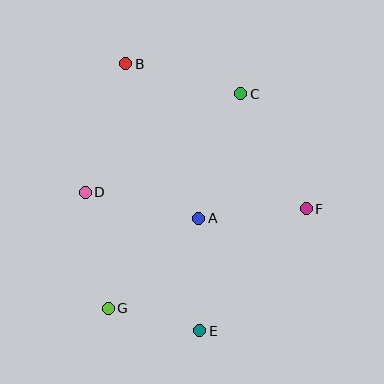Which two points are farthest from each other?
Points B and E are farthest from each other.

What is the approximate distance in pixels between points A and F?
The distance between A and F is approximately 108 pixels.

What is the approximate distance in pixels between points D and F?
The distance between D and F is approximately 221 pixels.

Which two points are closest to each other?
Points E and G are closest to each other.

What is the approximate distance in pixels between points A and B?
The distance between A and B is approximately 171 pixels.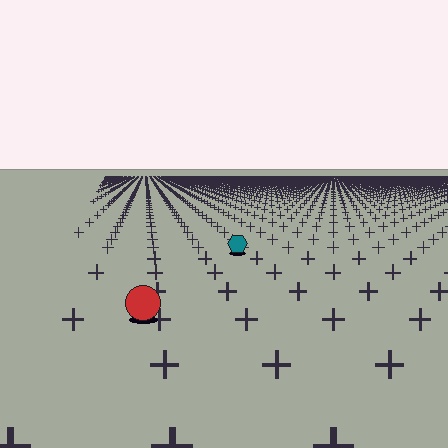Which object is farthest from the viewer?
The teal hexagon is farthest from the viewer. It appears smaller and the ground texture around it is denser.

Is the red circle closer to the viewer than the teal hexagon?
Yes. The red circle is closer — you can tell from the texture gradient: the ground texture is coarser near it.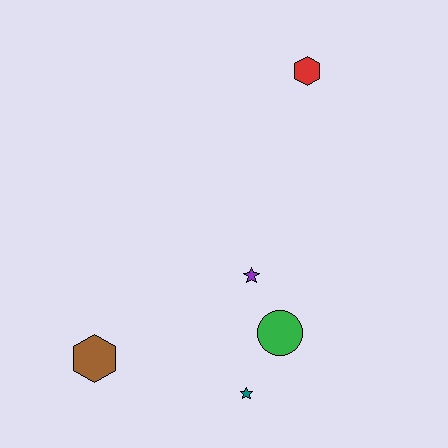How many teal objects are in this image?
There is 1 teal object.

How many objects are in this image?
There are 5 objects.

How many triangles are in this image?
There are no triangles.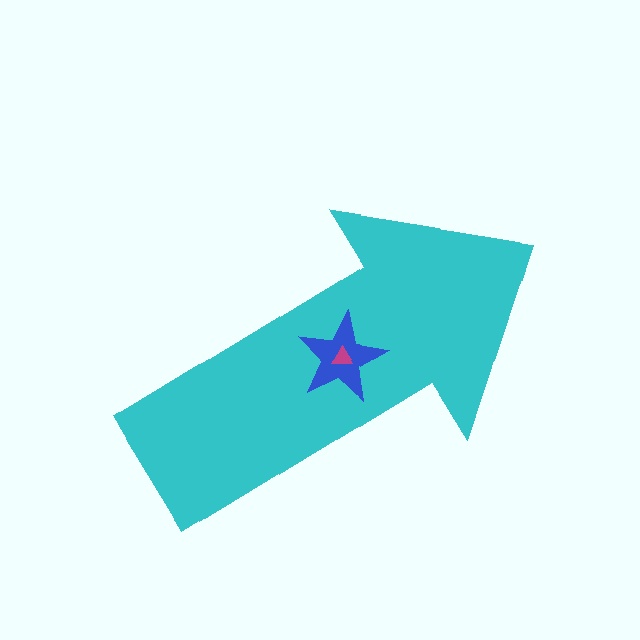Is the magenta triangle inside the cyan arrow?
Yes.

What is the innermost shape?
The magenta triangle.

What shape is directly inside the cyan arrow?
The blue star.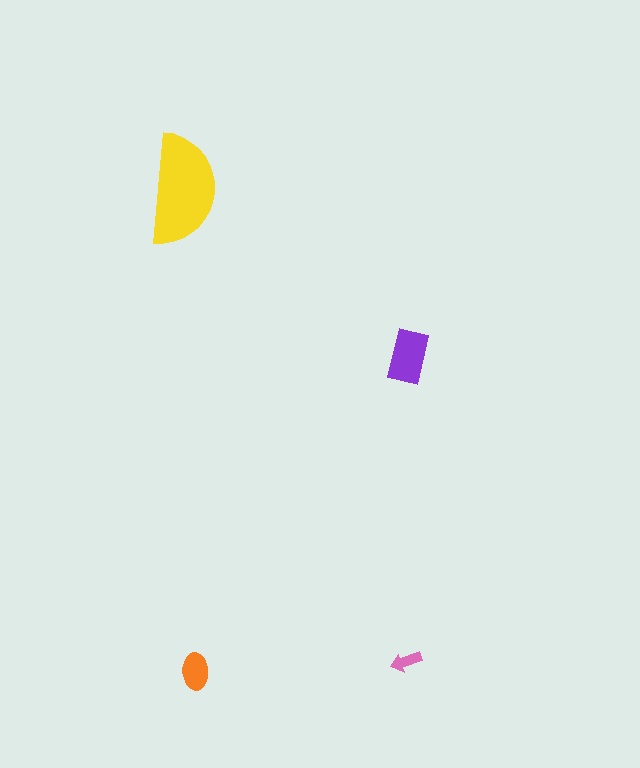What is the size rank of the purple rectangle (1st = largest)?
2nd.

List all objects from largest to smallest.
The yellow semicircle, the purple rectangle, the orange ellipse, the pink arrow.